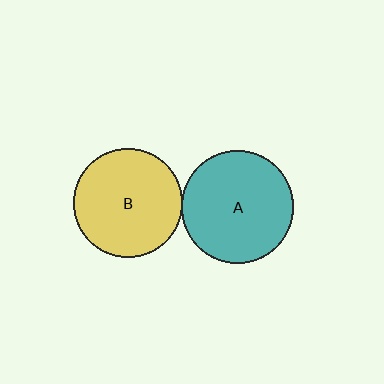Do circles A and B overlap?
Yes.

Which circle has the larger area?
Circle A (teal).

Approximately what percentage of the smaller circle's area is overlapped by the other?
Approximately 5%.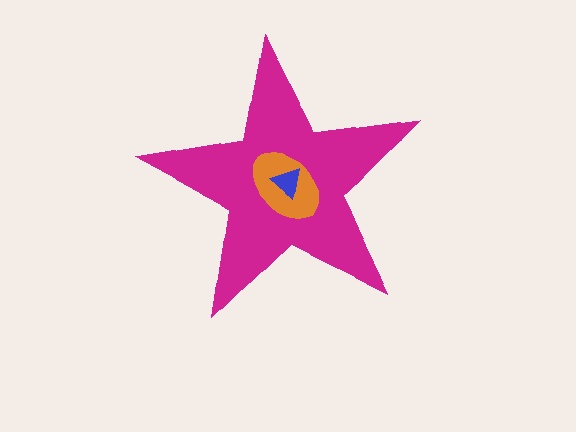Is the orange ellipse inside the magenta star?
Yes.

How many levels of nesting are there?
3.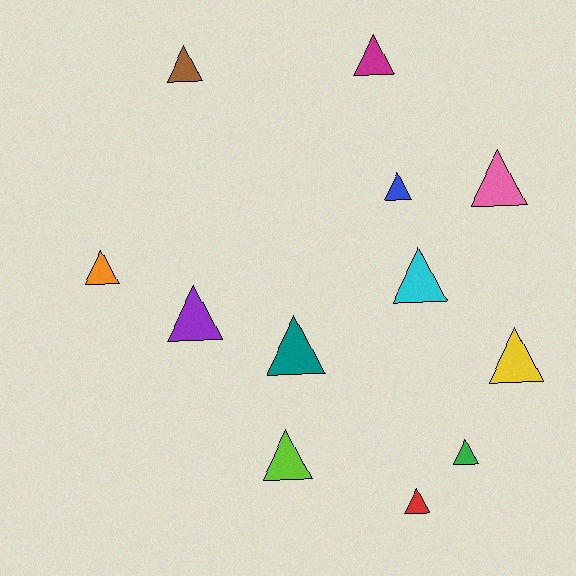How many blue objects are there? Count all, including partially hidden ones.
There is 1 blue object.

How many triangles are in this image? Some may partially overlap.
There are 12 triangles.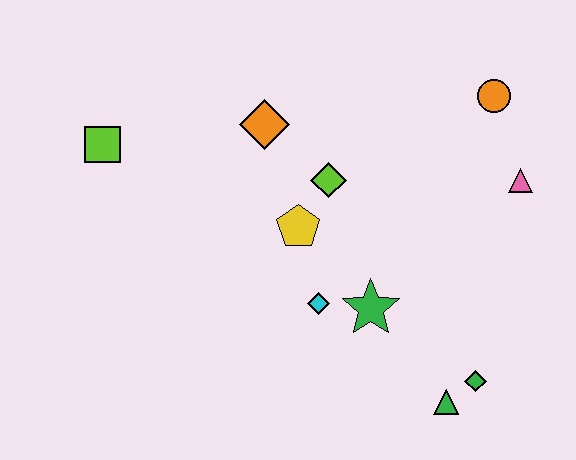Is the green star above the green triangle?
Yes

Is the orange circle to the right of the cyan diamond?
Yes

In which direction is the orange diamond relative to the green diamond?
The orange diamond is above the green diamond.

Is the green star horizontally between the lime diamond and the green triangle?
Yes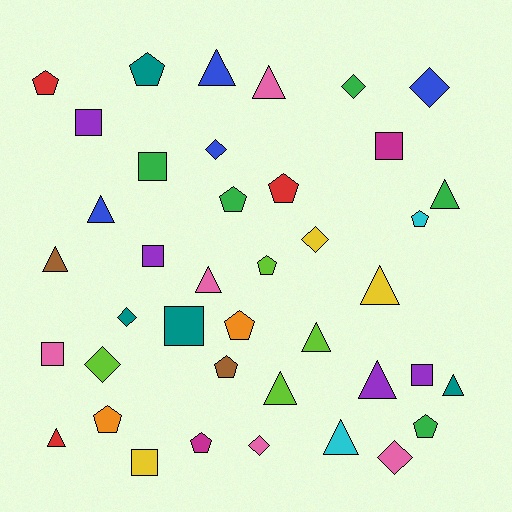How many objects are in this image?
There are 40 objects.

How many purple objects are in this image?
There are 4 purple objects.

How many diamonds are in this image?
There are 8 diamonds.